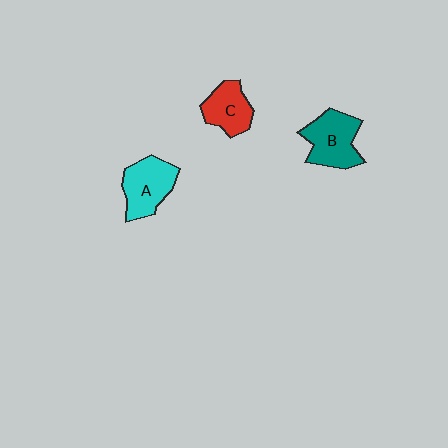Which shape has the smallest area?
Shape C (red).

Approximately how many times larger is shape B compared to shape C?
Approximately 1.3 times.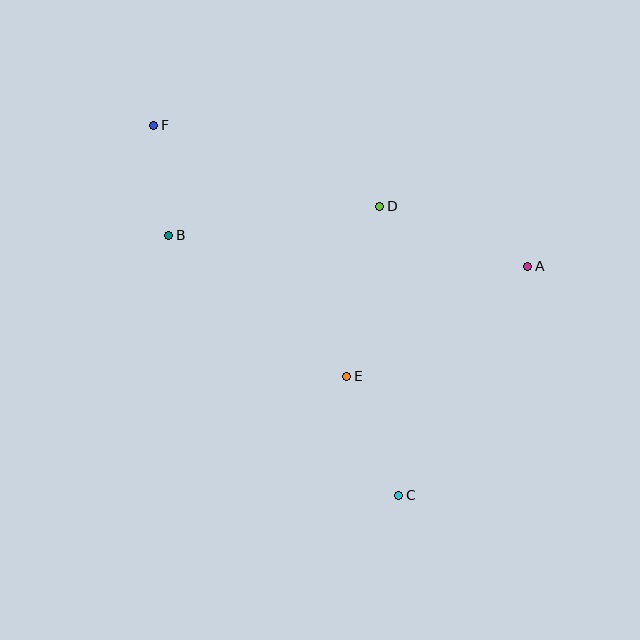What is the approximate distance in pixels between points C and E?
The distance between C and E is approximately 130 pixels.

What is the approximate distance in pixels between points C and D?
The distance between C and D is approximately 290 pixels.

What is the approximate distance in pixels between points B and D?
The distance between B and D is approximately 213 pixels.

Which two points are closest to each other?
Points B and F are closest to each other.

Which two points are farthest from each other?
Points C and F are farthest from each other.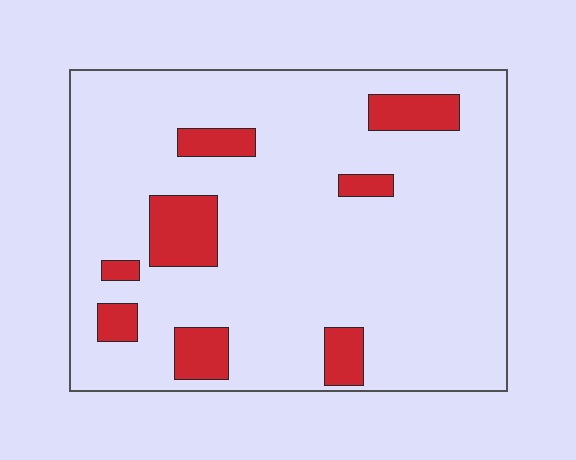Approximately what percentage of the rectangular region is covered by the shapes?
Approximately 15%.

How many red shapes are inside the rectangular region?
8.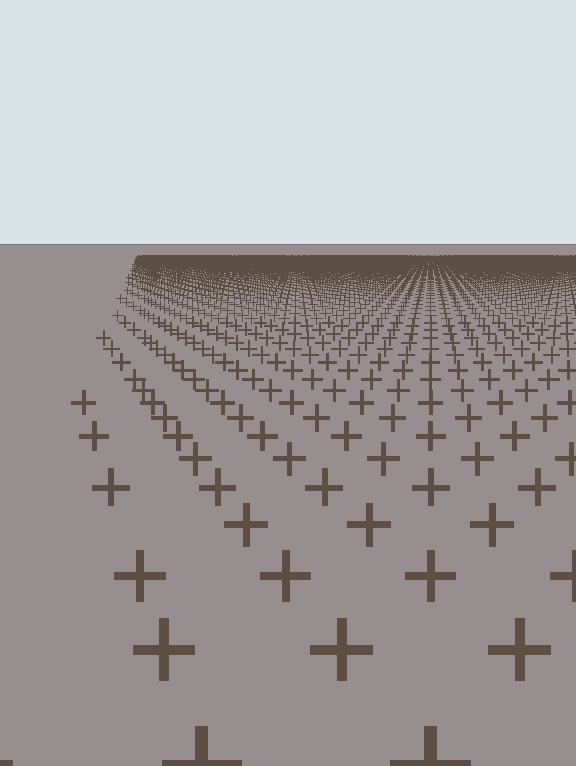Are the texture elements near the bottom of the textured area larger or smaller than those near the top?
Larger. Near the bottom, elements are closer to the viewer and appear at a bigger on-screen size.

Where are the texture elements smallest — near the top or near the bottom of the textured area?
Near the top.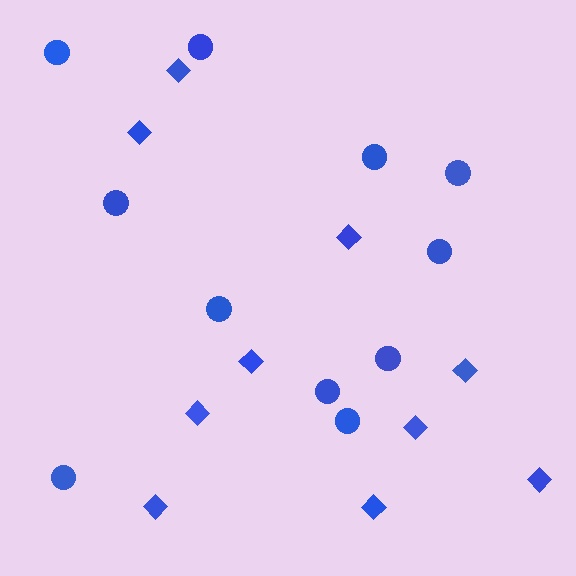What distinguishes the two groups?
There are 2 groups: one group of circles (11) and one group of diamonds (10).